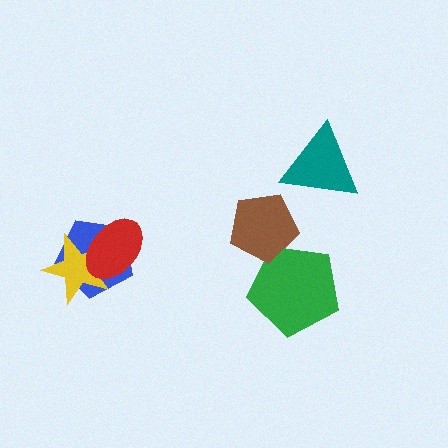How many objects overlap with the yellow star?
2 objects overlap with the yellow star.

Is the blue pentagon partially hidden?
Yes, it is partially covered by another shape.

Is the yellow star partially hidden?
Yes, it is partially covered by another shape.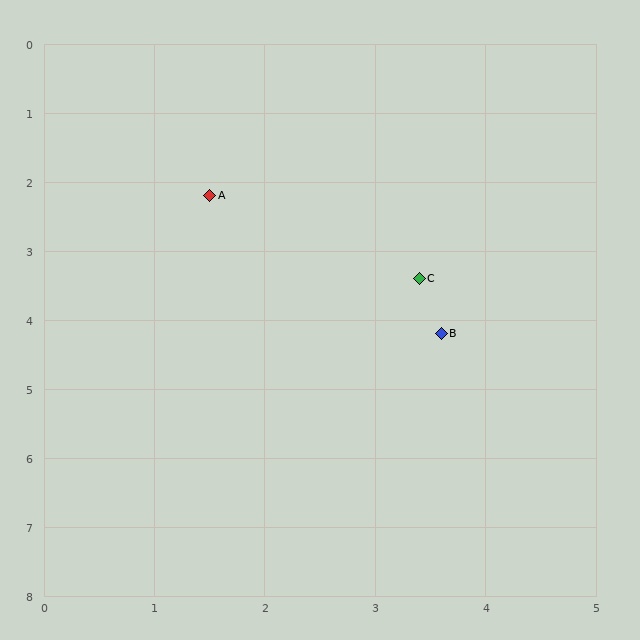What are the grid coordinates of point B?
Point B is at approximately (3.6, 4.2).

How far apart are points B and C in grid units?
Points B and C are about 0.8 grid units apart.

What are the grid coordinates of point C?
Point C is at approximately (3.4, 3.4).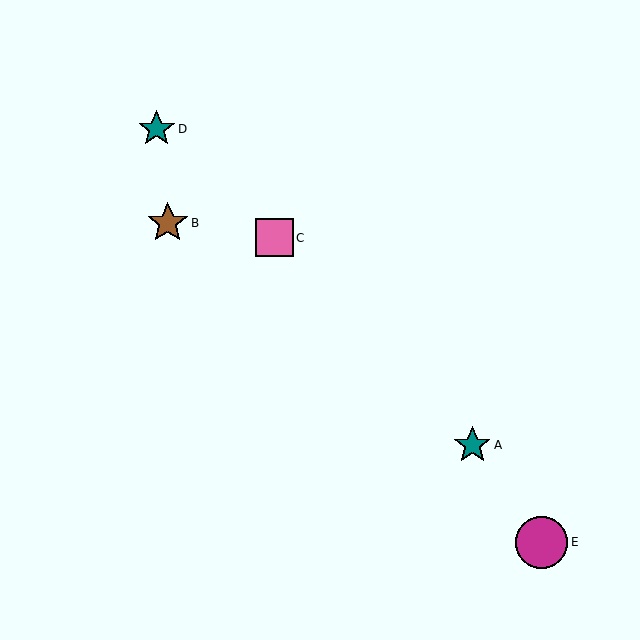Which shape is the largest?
The magenta circle (labeled E) is the largest.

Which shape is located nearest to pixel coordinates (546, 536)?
The magenta circle (labeled E) at (542, 542) is nearest to that location.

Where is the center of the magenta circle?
The center of the magenta circle is at (542, 542).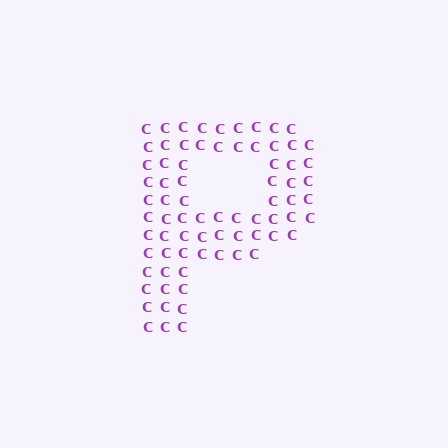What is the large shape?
The large shape is the letter P.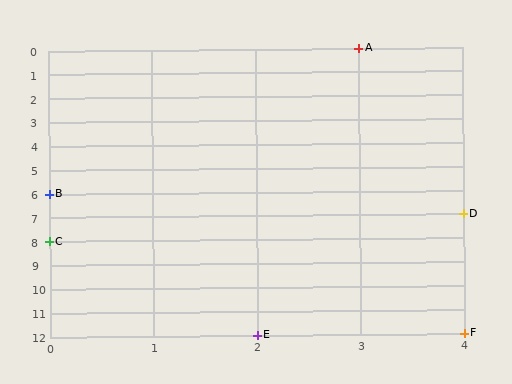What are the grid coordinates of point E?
Point E is at grid coordinates (2, 12).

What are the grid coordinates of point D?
Point D is at grid coordinates (4, 7).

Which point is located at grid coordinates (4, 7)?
Point D is at (4, 7).